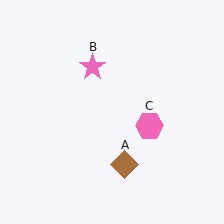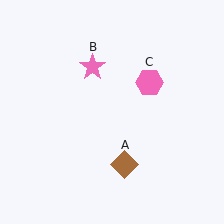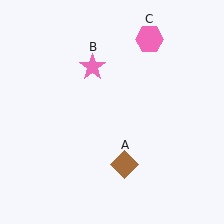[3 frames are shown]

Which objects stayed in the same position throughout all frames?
Brown diamond (object A) and pink star (object B) remained stationary.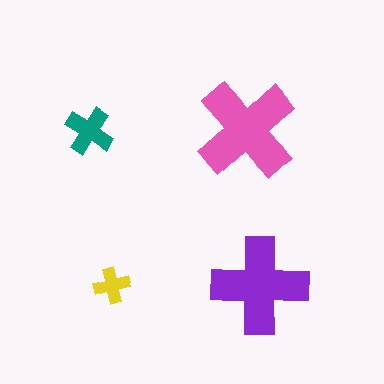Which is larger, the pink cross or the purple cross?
The pink one.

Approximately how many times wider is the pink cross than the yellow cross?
About 3 times wider.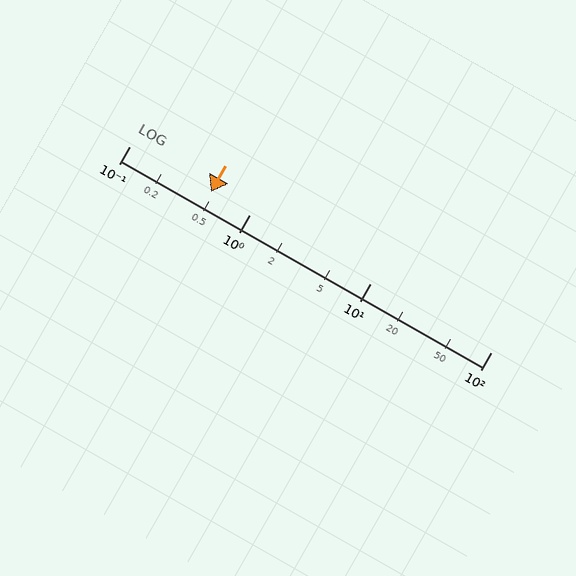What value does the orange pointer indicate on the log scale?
The pointer indicates approximately 0.47.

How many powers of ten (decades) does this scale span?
The scale spans 3 decades, from 0.1 to 100.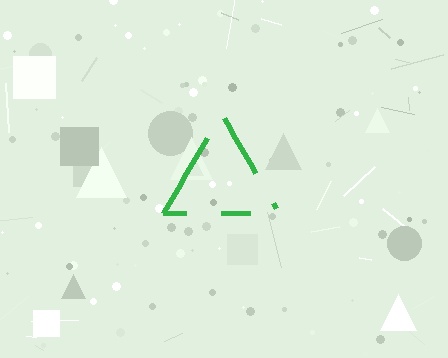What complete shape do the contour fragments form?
The contour fragments form a triangle.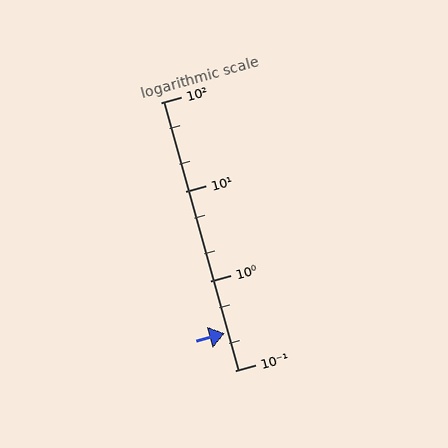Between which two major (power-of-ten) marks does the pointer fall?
The pointer is between 0.1 and 1.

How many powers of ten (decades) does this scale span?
The scale spans 3 decades, from 0.1 to 100.